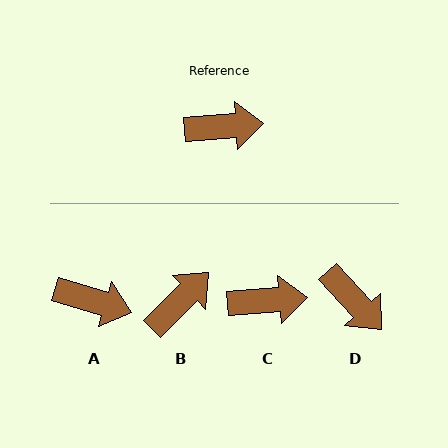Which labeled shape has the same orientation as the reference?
C.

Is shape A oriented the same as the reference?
No, it is off by about 21 degrees.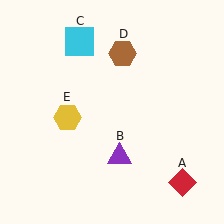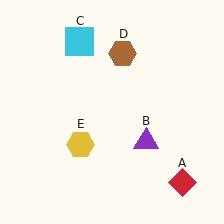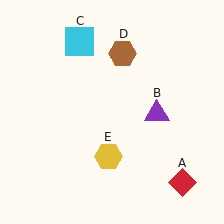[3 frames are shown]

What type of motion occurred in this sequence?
The purple triangle (object B), yellow hexagon (object E) rotated counterclockwise around the center of the scene.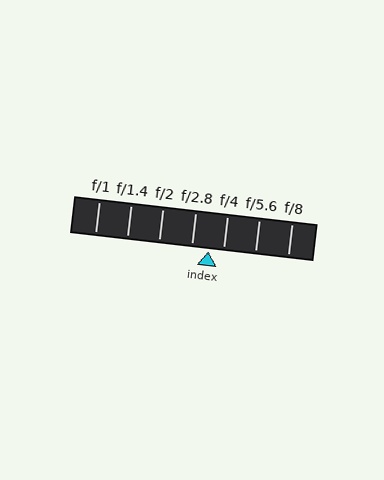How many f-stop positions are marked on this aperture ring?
There are 7 f-stop positions marked.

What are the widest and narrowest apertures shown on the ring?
The widest aperture shown is f/1 and the narrowest is f/8.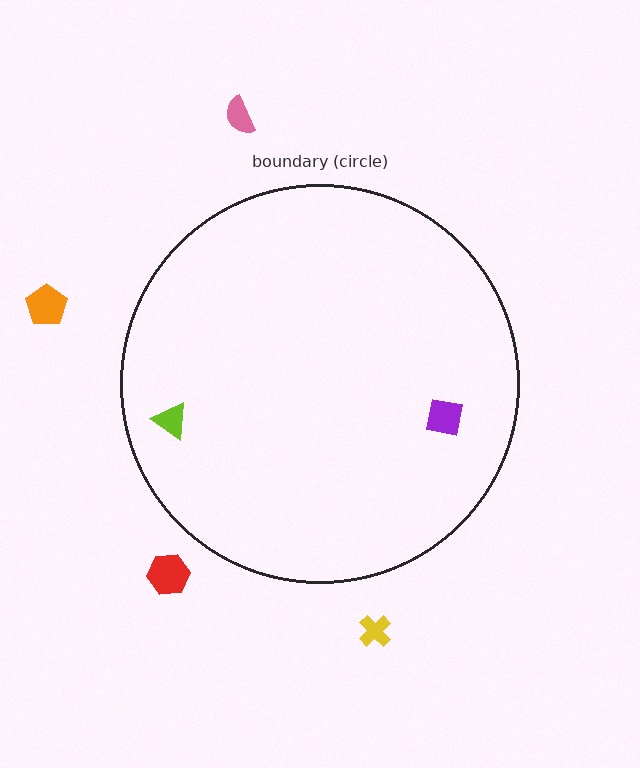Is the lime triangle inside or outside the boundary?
Inside.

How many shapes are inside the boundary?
2 inside, 4 outside.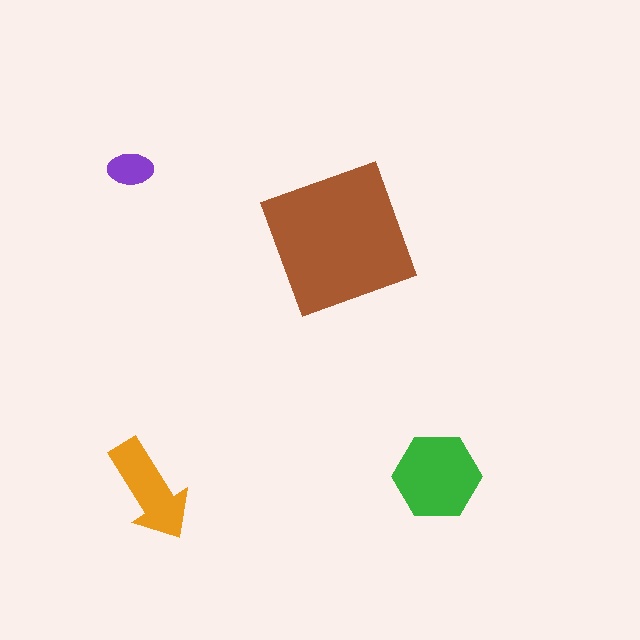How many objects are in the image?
There are 4 objects in the image.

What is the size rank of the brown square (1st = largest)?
1st.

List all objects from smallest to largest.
The purple ellipse, the orange arrow, the green hexagon, the brown square.